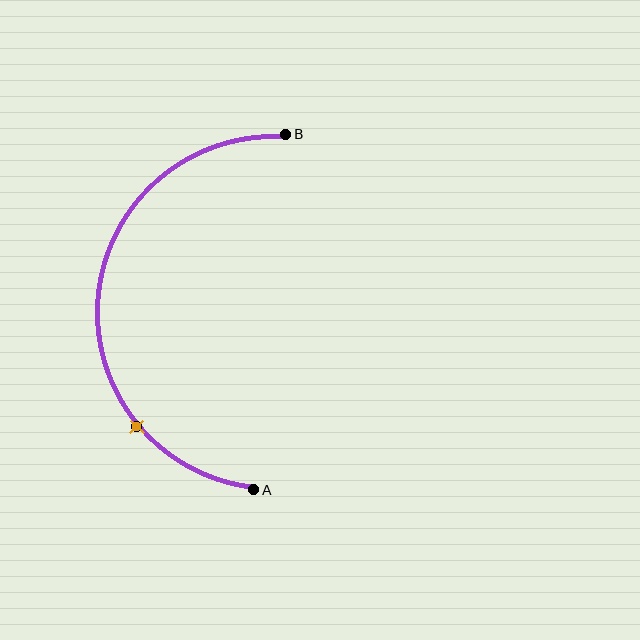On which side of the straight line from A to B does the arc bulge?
The arc bulges to the left of the straight line connecting A and B.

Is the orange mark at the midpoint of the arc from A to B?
No. The orange mark lies on the arc but is closer to endpoint A. The arc midpoint would be at the point on the curve equidistant along the arc from both A and B.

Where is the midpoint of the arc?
The arc midpoint is the point on the curve farthest from the straight line joining A and B. It sits to the left of that line.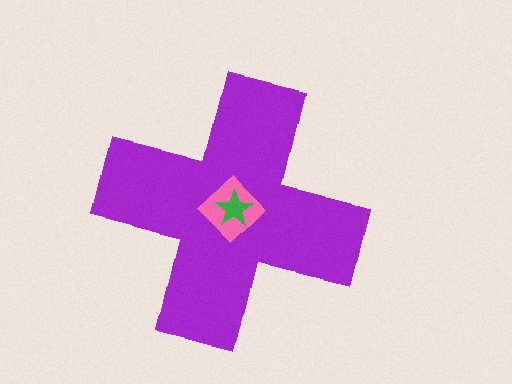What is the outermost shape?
The purple cross.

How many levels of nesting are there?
3.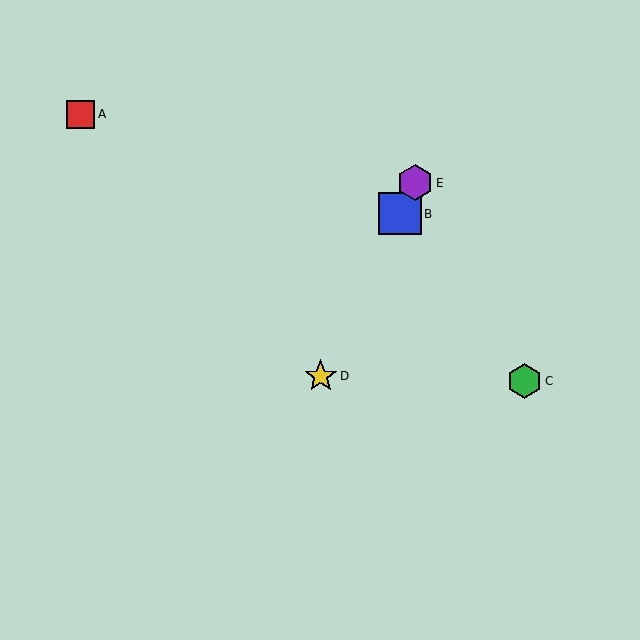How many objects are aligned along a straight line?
3 objects (B, D, E) are aligned along a straight line.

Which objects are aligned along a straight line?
Objects B, D, E are aligned along a straight line.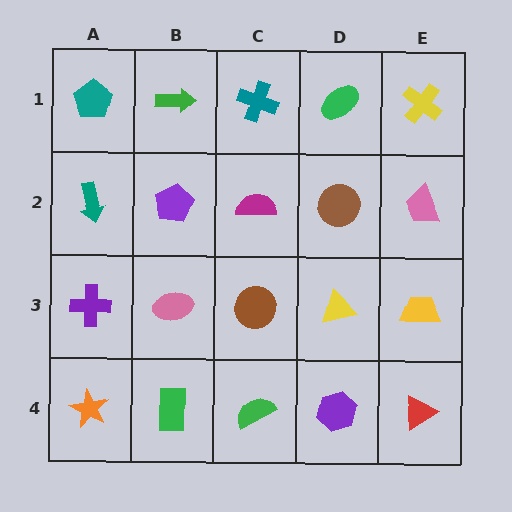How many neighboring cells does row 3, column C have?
4.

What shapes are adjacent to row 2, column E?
A yellow cross (row 1, column E), a yellow trapezoid (row 3, column E), a brown circle (row 2, column D).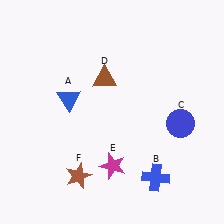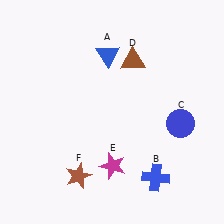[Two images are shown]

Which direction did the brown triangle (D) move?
The brown triangle (D) moved right.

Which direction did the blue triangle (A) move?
The blue triangle (A) moved up.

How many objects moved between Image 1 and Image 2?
2 objects moved between the two images.